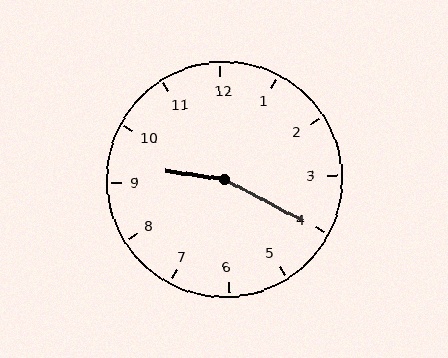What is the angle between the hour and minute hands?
Approximately 160 degrees.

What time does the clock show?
9:20.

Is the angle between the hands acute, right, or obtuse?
It is obtuse.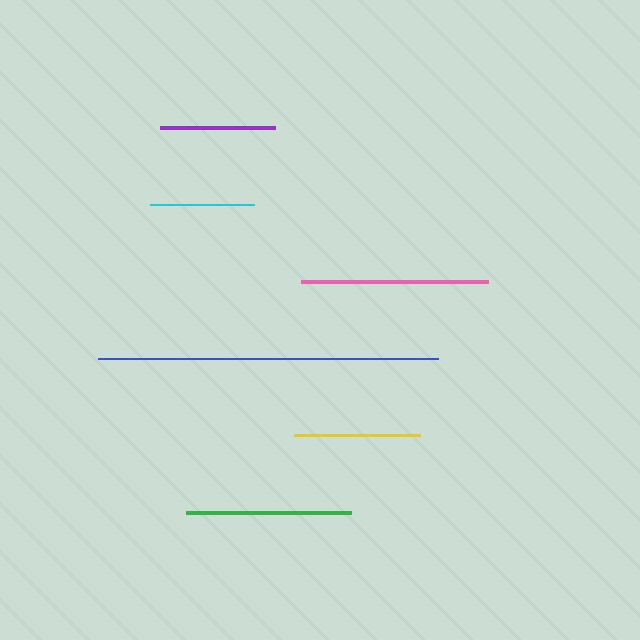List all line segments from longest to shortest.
From longest to shortest: blue, pink, green, yellow, purple, cyan.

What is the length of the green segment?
The green segment is approximately 166 pixels long.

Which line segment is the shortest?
The cyan line is the shortest at approximately 104 pixels.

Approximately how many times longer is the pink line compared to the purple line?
The pink line is approximately 1.6 times the length of the purple line.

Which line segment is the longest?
The blue line is the longest at approximately 340 pixels.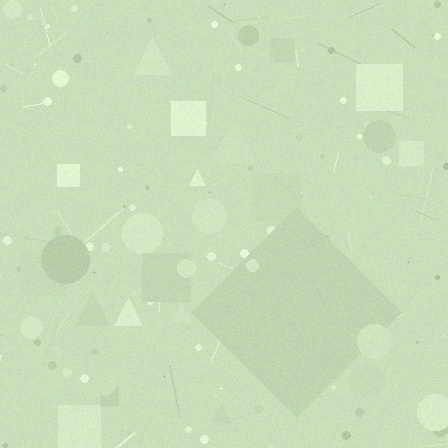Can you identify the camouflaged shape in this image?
The camouflaged shape is a diamond.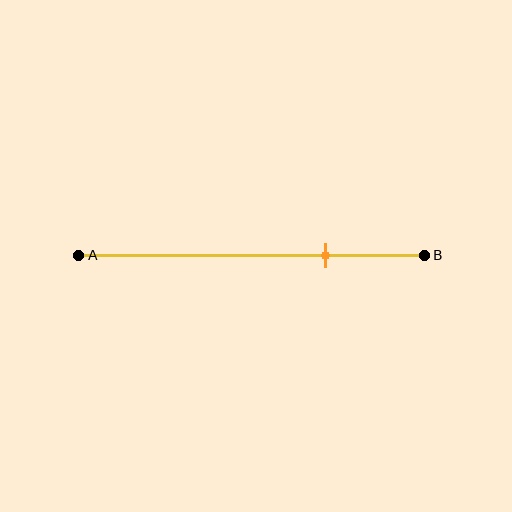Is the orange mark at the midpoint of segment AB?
No, the mark is at about 70% from A, not at the 50% midpoint.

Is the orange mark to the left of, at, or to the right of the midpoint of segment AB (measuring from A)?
The orange mark is to the right of the midpoint of segment AB.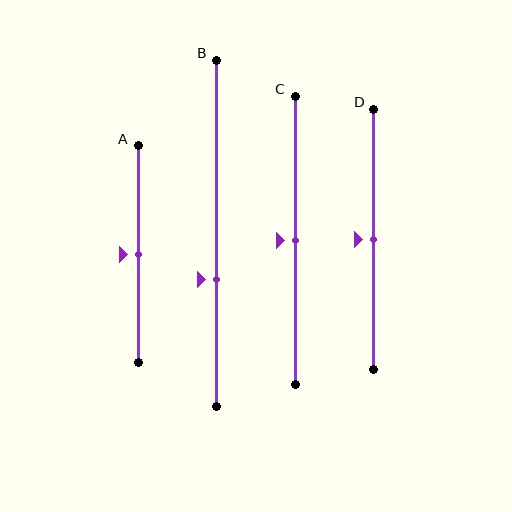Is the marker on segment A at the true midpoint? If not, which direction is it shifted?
Yes, the marker on segment A is at the true midpoint.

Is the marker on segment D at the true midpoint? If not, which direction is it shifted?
Yes, the marker on segment D is at the true midpoint.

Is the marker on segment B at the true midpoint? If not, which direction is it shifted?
No, the marker on segment B is shifted downward by about 13% of the segment length.